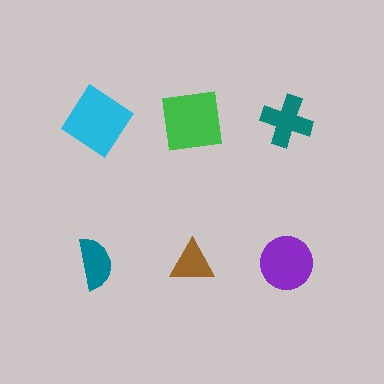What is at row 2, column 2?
A brown triangle.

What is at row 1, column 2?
A green square.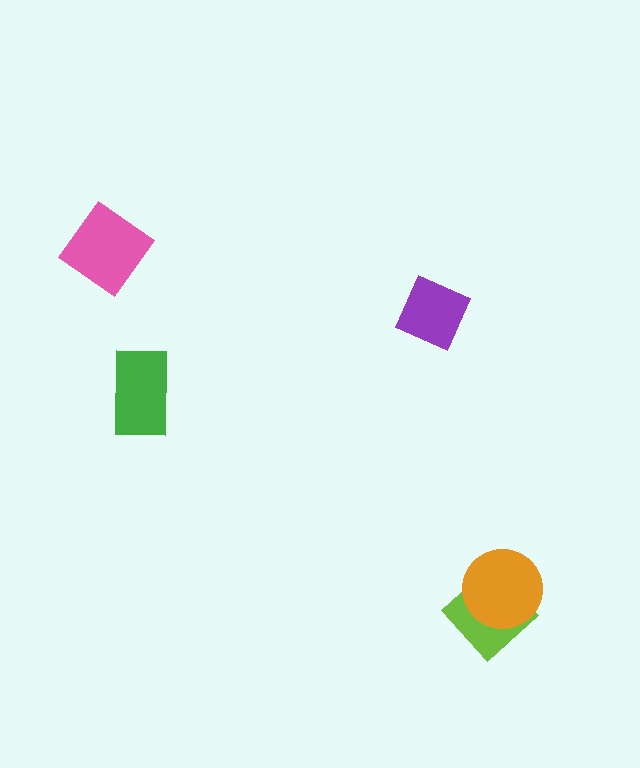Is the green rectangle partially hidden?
No, no other shape covers it.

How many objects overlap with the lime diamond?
1 object overlaps with the lime diamond.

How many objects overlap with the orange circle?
1 object overlaps with the orange circle.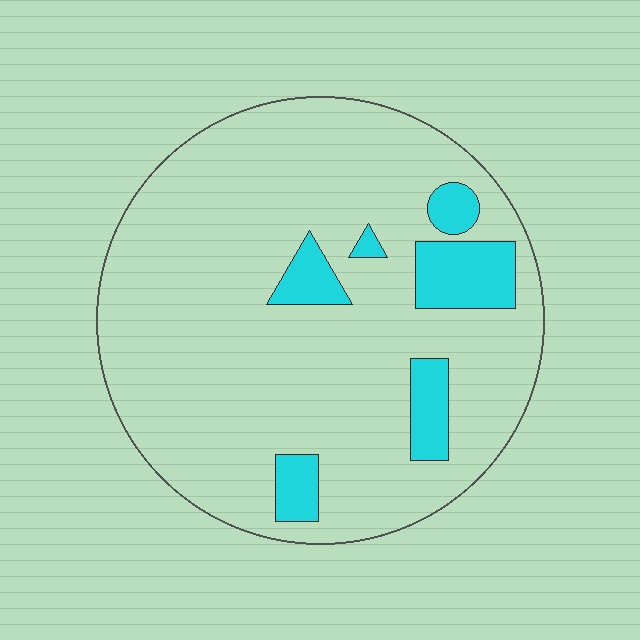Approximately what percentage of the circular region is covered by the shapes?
Approximately 15%.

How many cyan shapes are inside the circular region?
6.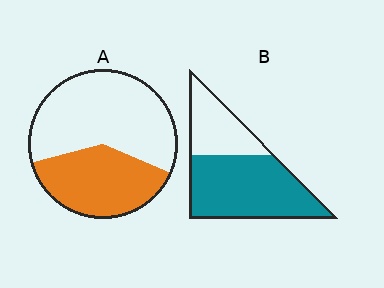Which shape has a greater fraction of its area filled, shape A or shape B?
Shape B.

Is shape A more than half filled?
No.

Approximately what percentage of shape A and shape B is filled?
A is approximately 40% and B is approximately 65%.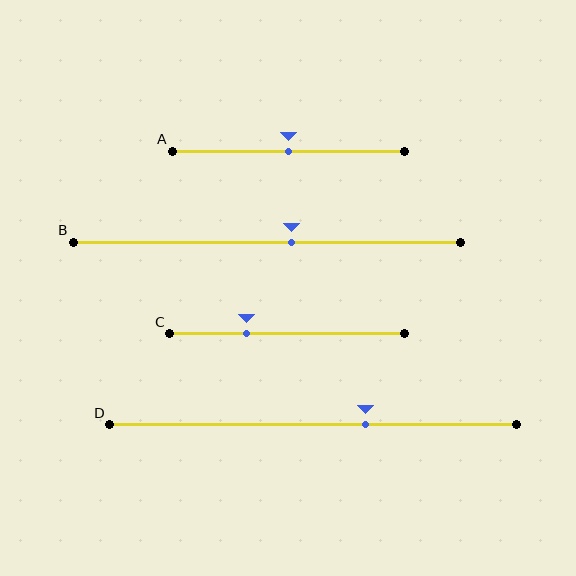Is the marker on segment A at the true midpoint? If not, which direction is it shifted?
Yes, the marker on segment A is at the true midpoint.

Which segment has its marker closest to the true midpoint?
Segment A has its marker closest to the true midpoint.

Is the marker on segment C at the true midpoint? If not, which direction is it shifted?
No, the marker on segment C is shifted to the left by about 17% of the segment length.